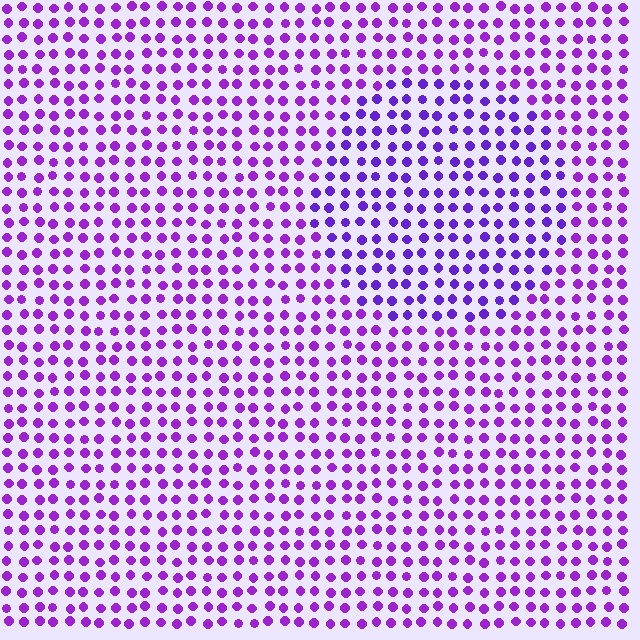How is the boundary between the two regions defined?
The boundary is defined purely by a slight shift in hue (about 19 degrees). Spacing, size, and orientation are identical on both sides.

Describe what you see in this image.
The image is filled with small purple elements in a uniform arrangement. A circle-shaped region is visible where the elements are tinted to a slightly different hue, forming a subtle color boundary.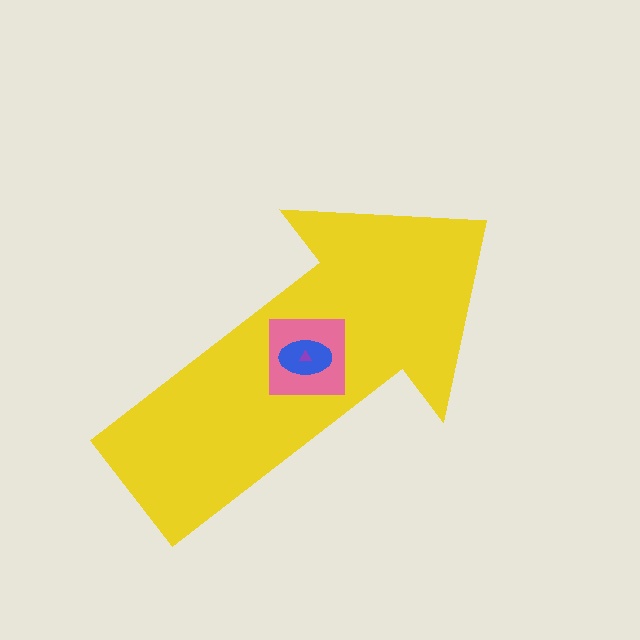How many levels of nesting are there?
4.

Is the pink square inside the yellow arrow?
Yes.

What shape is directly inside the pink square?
The blue ellipse.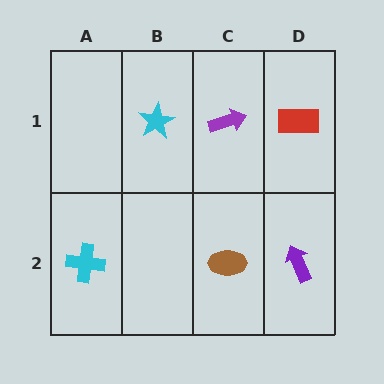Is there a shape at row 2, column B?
No, that cell is empty.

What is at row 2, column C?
A brown ellipse.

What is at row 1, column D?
A red rectangle.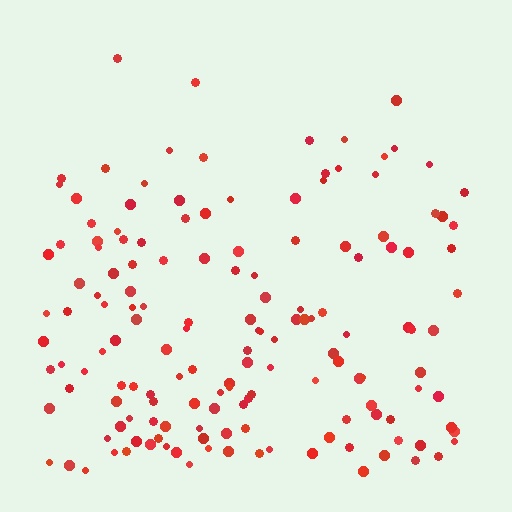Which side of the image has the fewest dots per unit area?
The top.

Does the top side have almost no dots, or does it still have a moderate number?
Still a moderate number, just noticeably fewer than the bottom.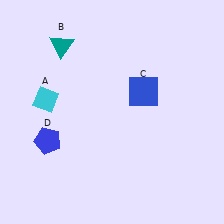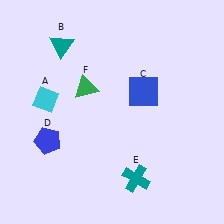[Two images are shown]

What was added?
A teal cross (E), a green triangle (F) were added in Image 2.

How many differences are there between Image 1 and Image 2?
There are 2 differences between the two images.